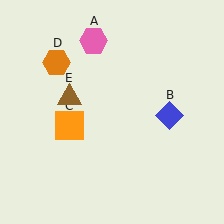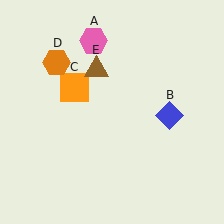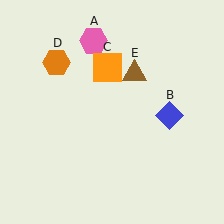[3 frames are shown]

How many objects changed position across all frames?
2 objects changed position: orange square (object C), brown triangle (object E).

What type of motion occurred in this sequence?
The orange square (object C), brown triangle (object E) rotated clockwise around the center of the scene.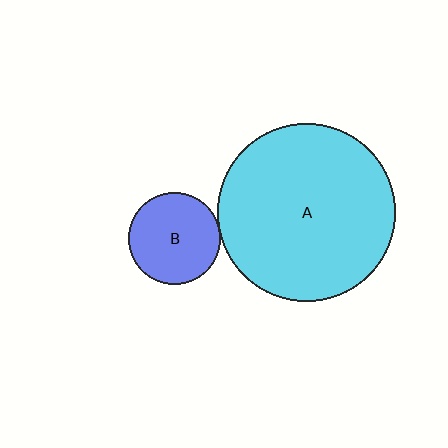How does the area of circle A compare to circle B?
Approximately 3.8 times.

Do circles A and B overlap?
Yes.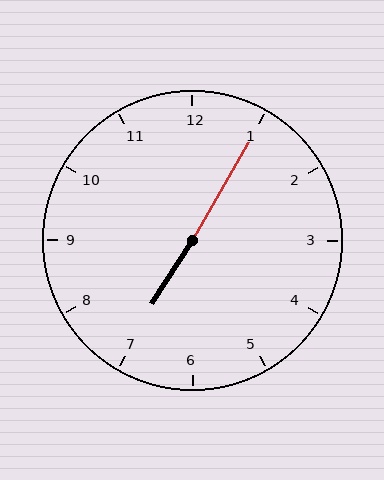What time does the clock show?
7:05.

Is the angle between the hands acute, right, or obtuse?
It is obtuse.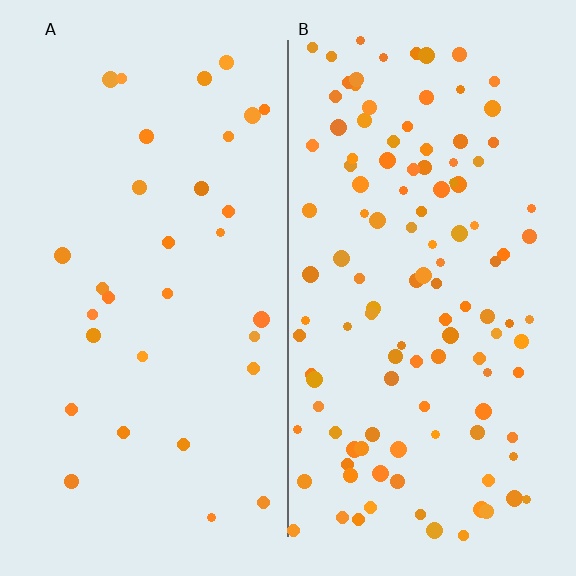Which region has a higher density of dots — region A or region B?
B (the right).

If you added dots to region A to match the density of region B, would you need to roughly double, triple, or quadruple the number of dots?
Approximately quadruple.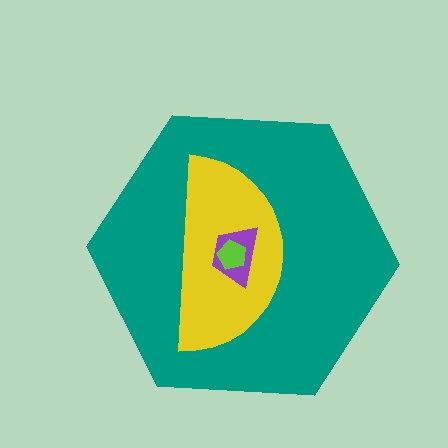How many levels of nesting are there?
4.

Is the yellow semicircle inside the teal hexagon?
Yes.